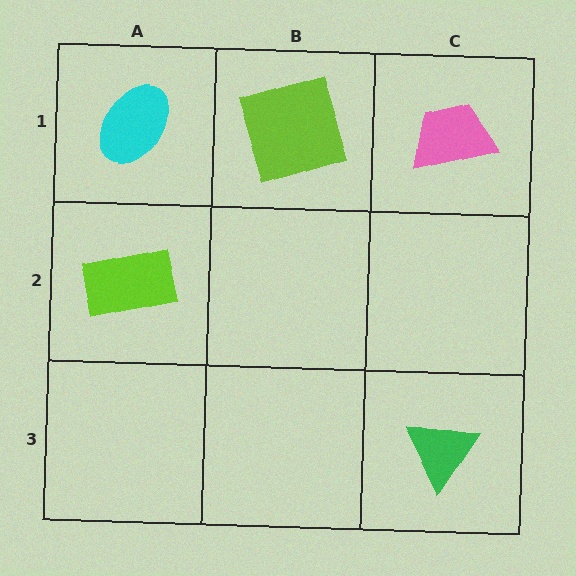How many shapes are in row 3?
1 shape.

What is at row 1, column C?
A pink trapezoid.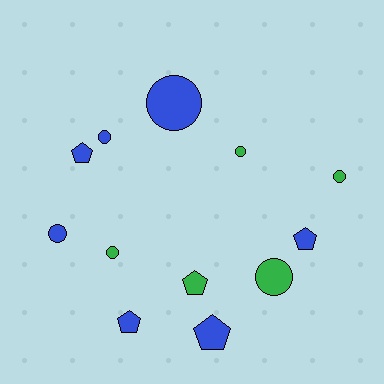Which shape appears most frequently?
Circle, with 7 objects.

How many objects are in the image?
There are 12 objects.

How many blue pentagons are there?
There are 4 blue pentagons.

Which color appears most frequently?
Blue, with 7 objects.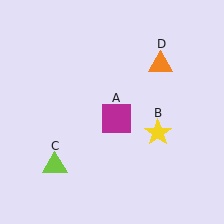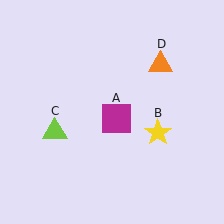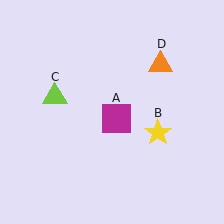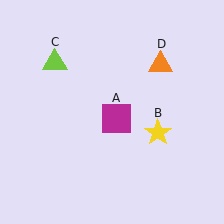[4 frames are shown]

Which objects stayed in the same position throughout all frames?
Magenta square (object A) and yellow star (object B) and orange triangle (object D) remained stationary.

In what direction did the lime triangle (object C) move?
The lime triangle (object C) moved up.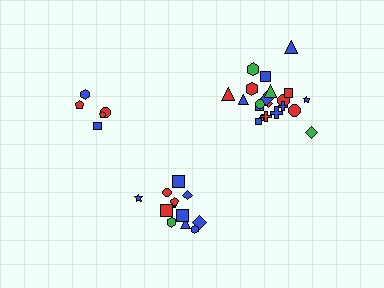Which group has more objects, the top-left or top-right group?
The top-right group.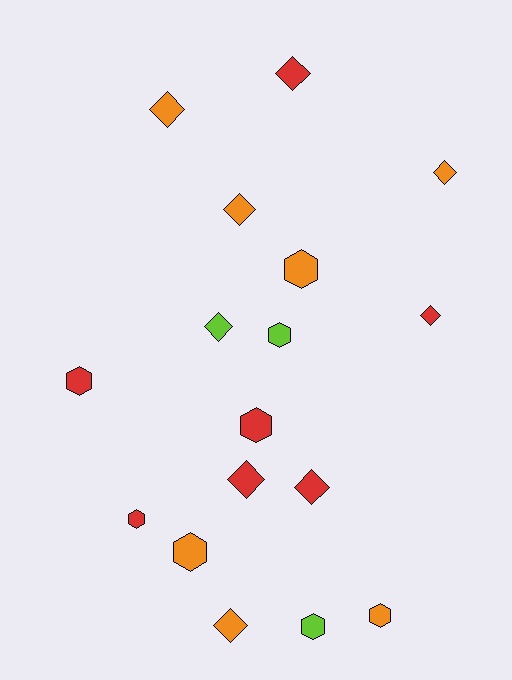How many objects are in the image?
There are 17 objects.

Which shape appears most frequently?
Diamond, with 9 objects.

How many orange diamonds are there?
There are 4 orange diamonds.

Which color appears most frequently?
Red, with 7 objects.